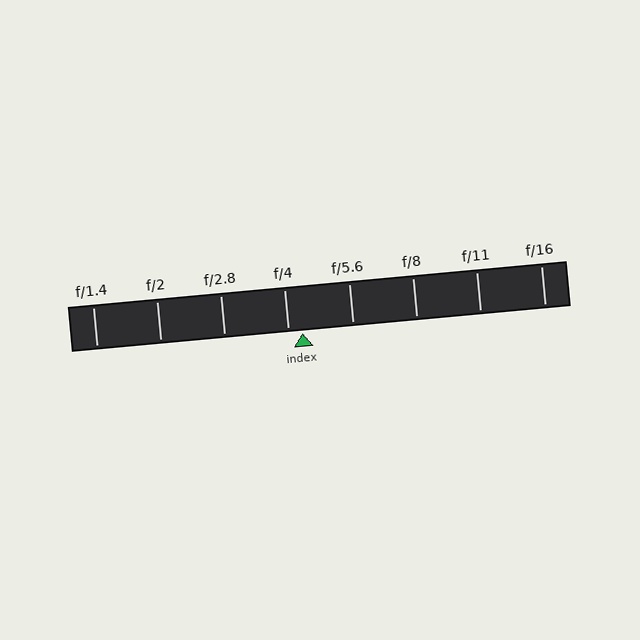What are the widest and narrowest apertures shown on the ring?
The widest aperture shown is f/1.4 and the narrowest is f/16.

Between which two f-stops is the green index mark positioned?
The index mark is between f/4 and f/5.6.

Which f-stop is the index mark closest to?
The index mark is closest to f/4.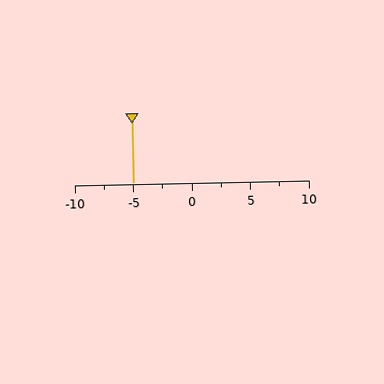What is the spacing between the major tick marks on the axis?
The major ticks are spaced 5 apart.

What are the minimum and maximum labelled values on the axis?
The axis runs from -10 to 10.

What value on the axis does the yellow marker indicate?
The marker indicates approximately -5.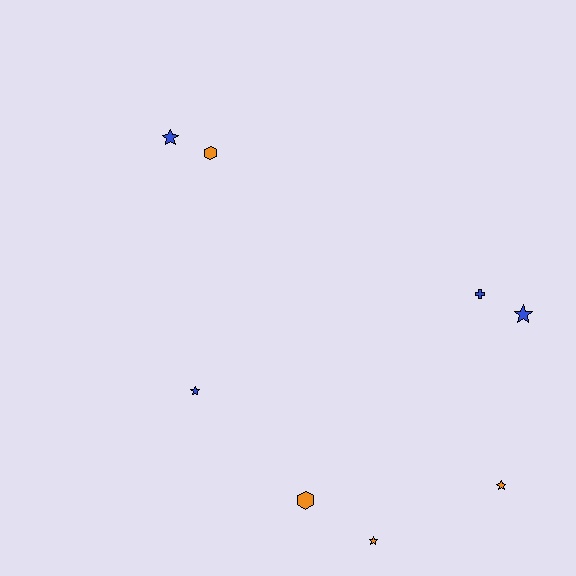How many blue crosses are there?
There is 1 blue cross.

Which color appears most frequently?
Orange, with 4 objects.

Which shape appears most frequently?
Star, with 5 objects.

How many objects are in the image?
There are 8 objects.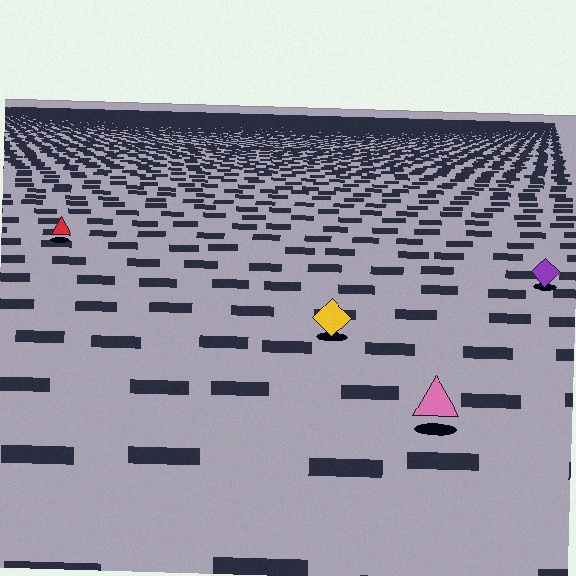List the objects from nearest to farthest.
From nearest to farthest: the pink triangle, the yellow diamond, the purple diamond, the red triangle.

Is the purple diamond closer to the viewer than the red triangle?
Yes. The purple diamond is closer — you can tell from the texture gradient: the ground texture is coarser near it.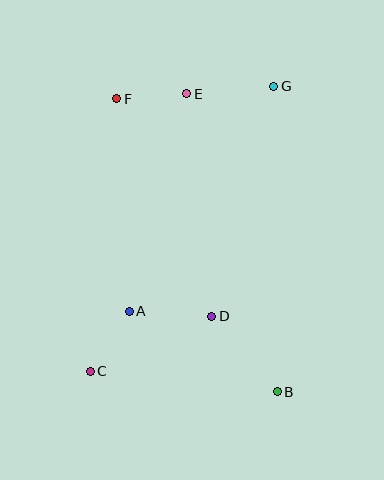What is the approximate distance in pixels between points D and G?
The distance between D and G is approximately 238 pixels.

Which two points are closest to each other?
Points E and F are closest to each other.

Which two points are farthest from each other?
Points C and G are farthest from each other.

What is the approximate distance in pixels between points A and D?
The distance between A and D is approximately 83 pixels.